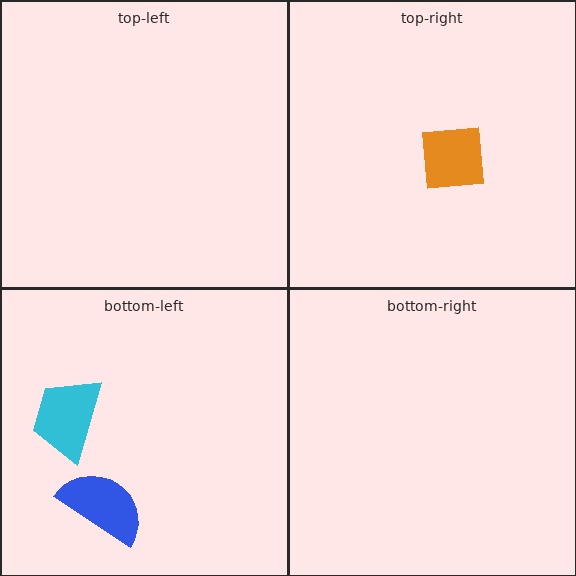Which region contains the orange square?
The top-right region.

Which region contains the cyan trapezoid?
The bottom-left region.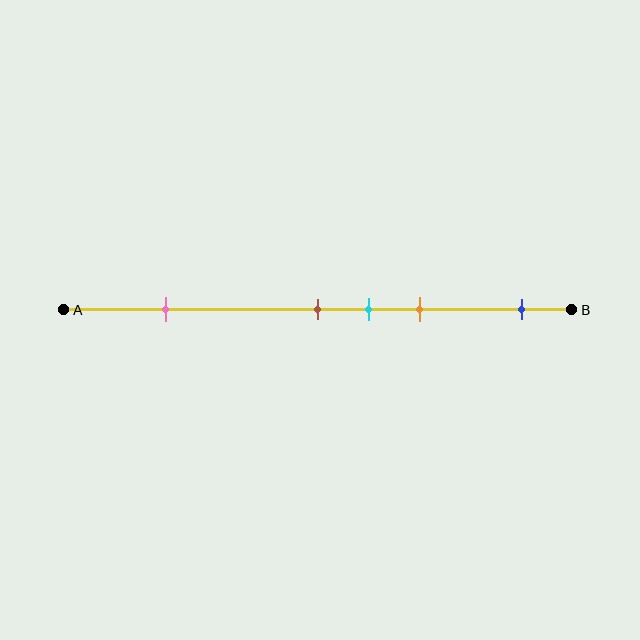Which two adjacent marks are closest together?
The brown and cyan marks are the closest adjacent pair.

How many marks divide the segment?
There are 5 marks dividing the segment.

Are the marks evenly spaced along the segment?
No, the marks are not evenly spaced.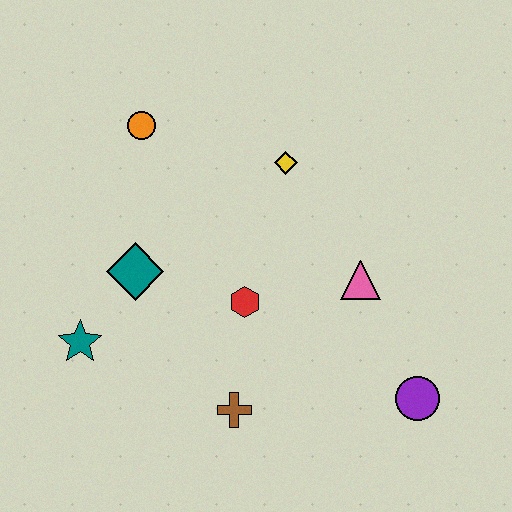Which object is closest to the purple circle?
The pink triangle is closest to the purple circle.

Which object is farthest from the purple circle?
The orange circle is farthest from the purple circle.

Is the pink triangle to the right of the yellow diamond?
Yes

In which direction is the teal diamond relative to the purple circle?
The teal diamond is to the left of the purple circle.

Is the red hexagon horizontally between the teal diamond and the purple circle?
Yes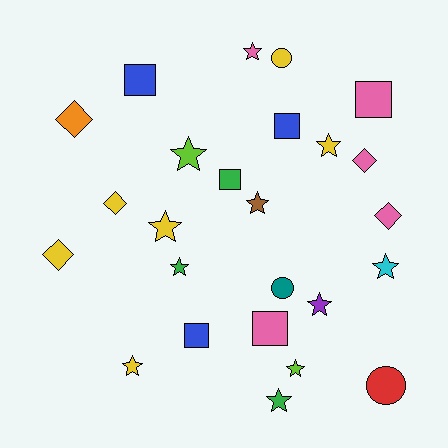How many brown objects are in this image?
There is 1 brown object.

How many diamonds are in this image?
There are 5 diamonds.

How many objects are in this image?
There are 25 objects.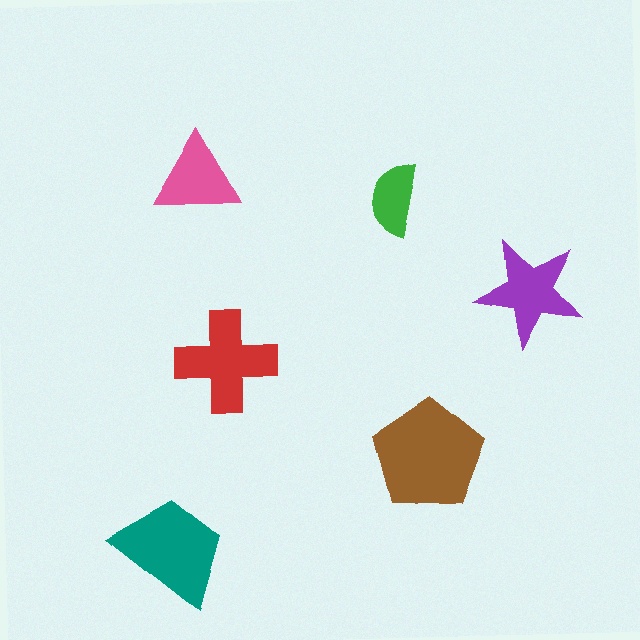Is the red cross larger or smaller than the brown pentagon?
Smaller.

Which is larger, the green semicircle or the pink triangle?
The pink triangle.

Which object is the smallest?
The green semicircle.